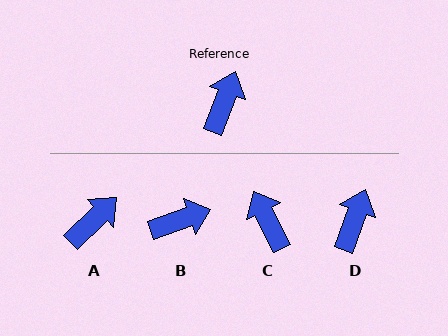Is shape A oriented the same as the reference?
No, it is off by about 26 degrees.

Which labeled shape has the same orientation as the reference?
D.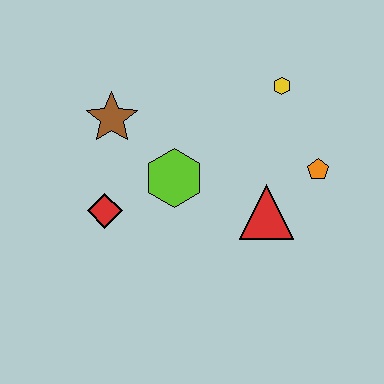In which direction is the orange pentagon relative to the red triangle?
The orange pentagon is to the right of the red triangle.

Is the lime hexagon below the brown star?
Yes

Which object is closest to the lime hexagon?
The red diamond is closest to the lime hexagon.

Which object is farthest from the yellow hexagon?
The red diamond is farthest from the yellow hexagon.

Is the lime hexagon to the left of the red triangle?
Yes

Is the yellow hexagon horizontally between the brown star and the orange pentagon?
Yes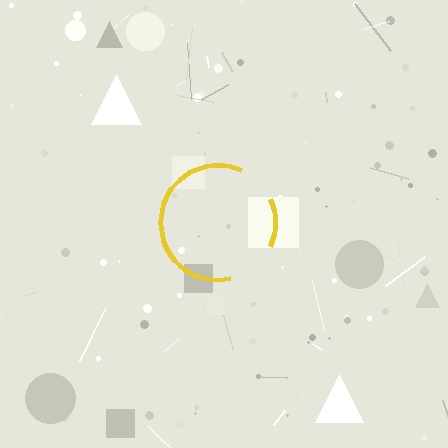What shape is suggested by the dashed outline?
The dashed outline suggests a circle.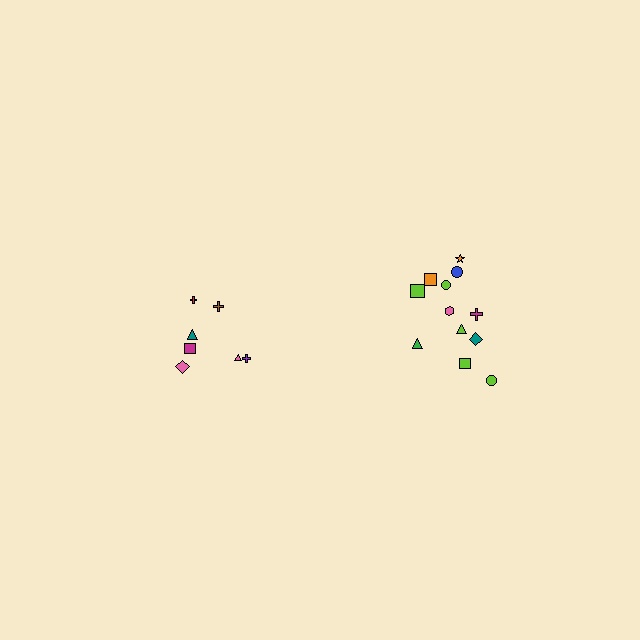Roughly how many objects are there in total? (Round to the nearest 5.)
Roughly 20 objects in total.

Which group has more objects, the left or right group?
The right group.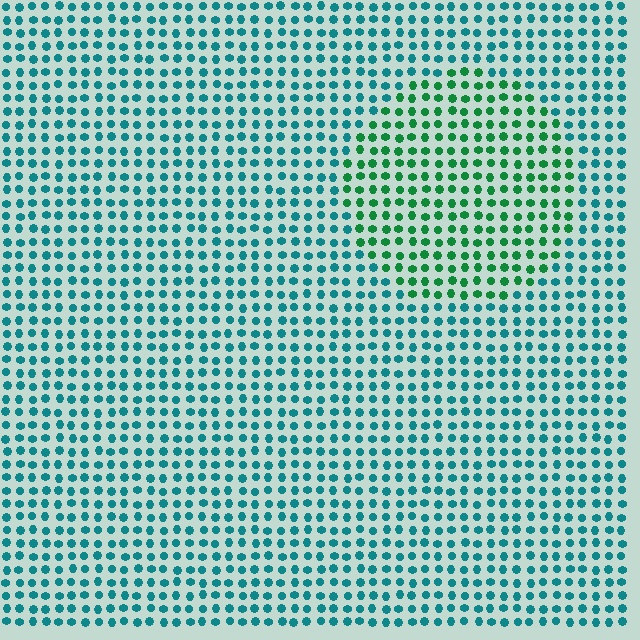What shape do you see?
I see a circle.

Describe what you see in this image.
The image is filled with small teal elements in a uniform arrangement. A circle-shaped region is visible where the elements are tinted to a slightly different hue, forming a subtle color boundary.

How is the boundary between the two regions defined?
The boundary is defined purely by a slight shift in hue (about 41 degrees). Spacing, size, and orientation are identical on both sides.